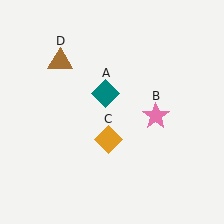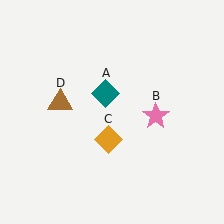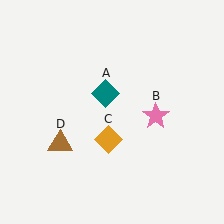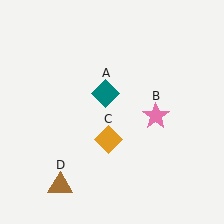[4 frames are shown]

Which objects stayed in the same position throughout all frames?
Teal diamond (object A) and pink star (object B) and orange diamond (object C) remained stationary.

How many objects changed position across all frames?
1 object changed position: brown triangle (object D).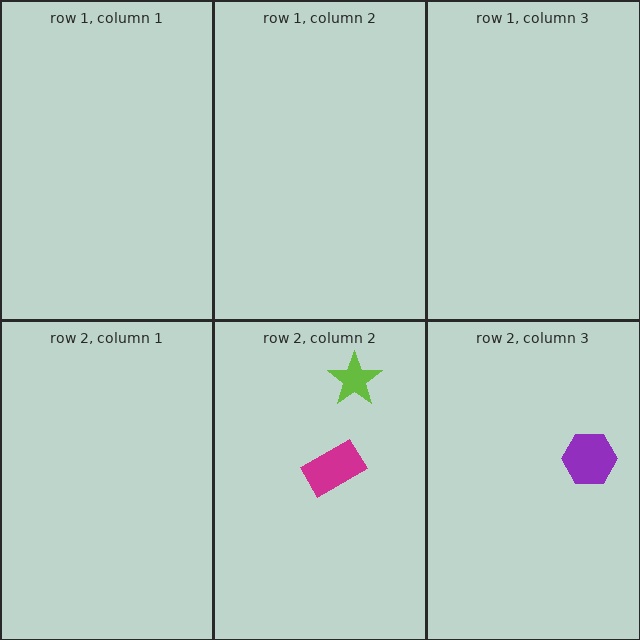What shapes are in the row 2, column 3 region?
The purple hexagon.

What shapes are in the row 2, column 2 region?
The lime star, the magenta rectangle.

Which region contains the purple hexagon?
The row 2, column 3 region.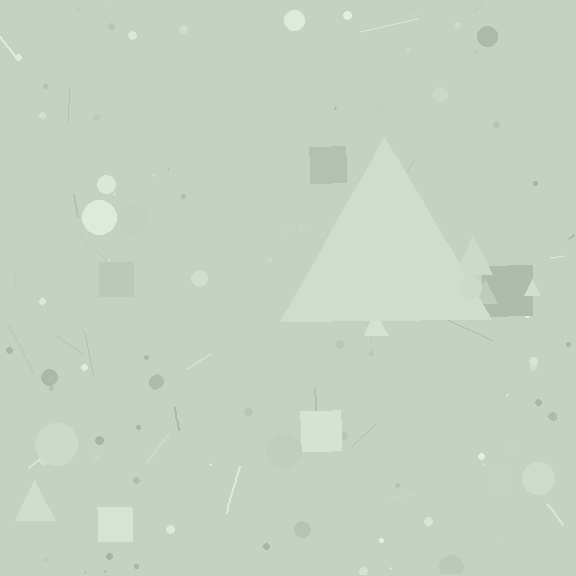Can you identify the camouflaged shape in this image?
The camouflaged shape is a triangle.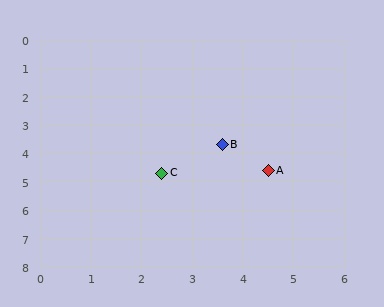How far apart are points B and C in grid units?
Points B and C are about 1.6 grid units apart.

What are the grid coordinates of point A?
Point A is at approximately (4.5, 4.6).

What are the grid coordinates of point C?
Point C is at approximately (2.4, 4.7).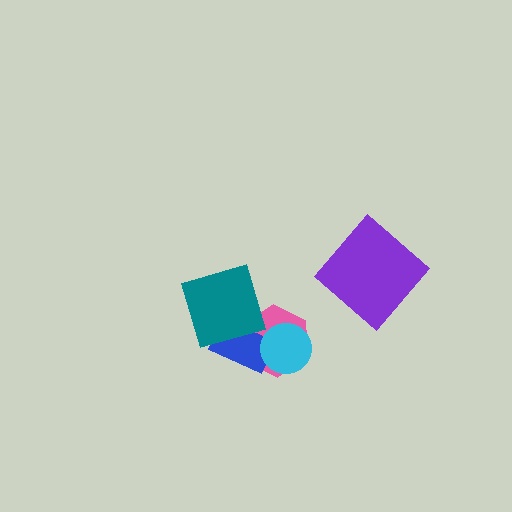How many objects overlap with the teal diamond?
2 objects overlap with the teal diamond.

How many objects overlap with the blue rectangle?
3 objects overlap with the blue rectangle.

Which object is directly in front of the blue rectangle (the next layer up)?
The cyan circle is directly in front of the blue rectangle.